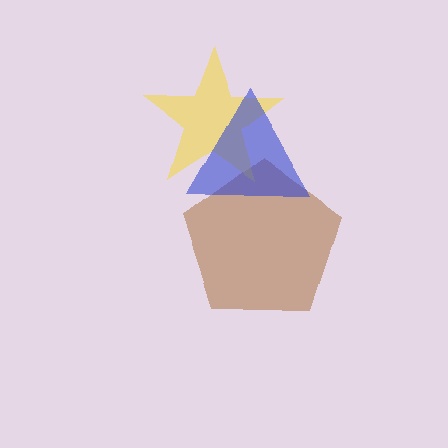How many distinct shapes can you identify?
There are 3 distinct shapes: a brown pentagon, a yellow star, a blue triangle.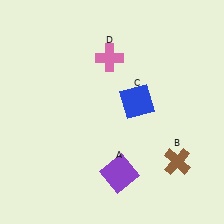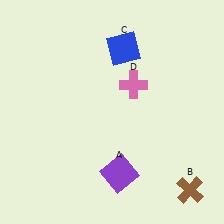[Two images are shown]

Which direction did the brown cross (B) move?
The brown cross (B) moved down.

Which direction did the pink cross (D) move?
The pink cross (D) moved down.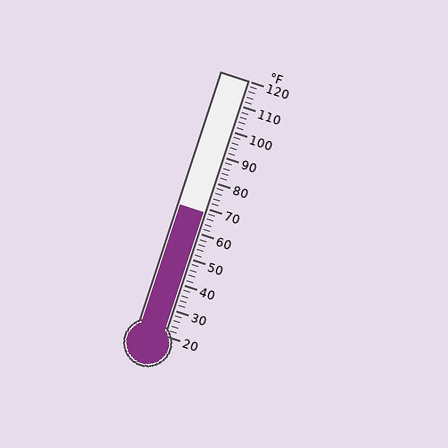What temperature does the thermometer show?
The thermometer shows approximately 68°F.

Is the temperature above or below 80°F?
The temperature is below 80°F.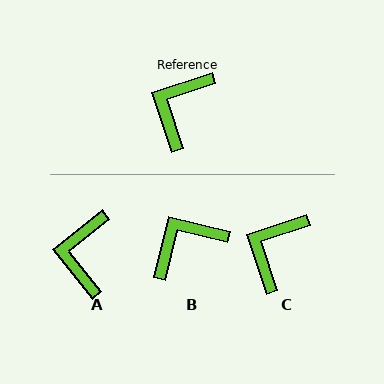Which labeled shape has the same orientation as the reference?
C.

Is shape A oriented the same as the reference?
No, it is off by about 20 degrees.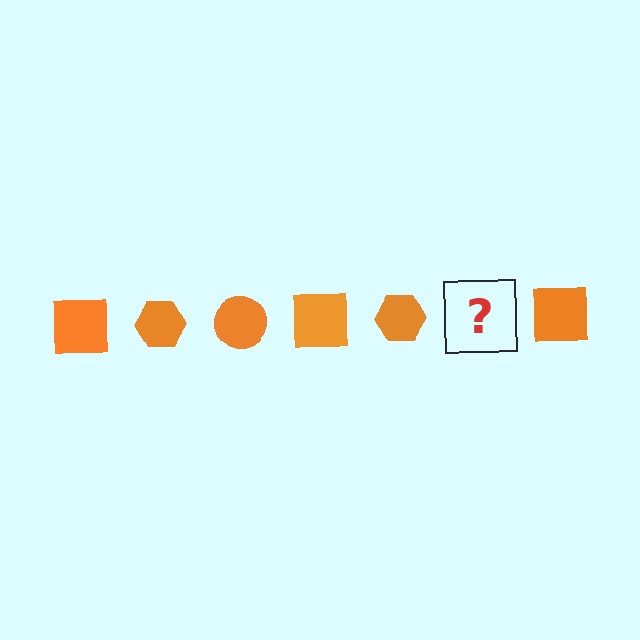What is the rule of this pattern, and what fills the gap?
The rule is that the pattern cycles through square, hexagon, circle shapes in orange. The gap should be filled with an orange circle.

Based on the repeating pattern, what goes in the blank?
The blank should be an orange circle.